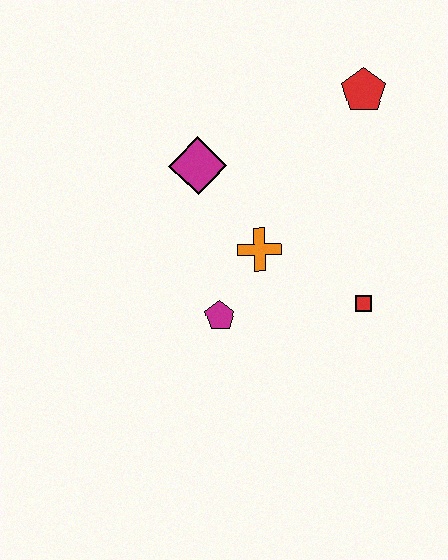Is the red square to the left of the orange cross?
No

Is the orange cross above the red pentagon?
No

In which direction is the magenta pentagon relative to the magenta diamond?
The magenta pentagon is below the magenta diamond.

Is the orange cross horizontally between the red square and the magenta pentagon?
Yes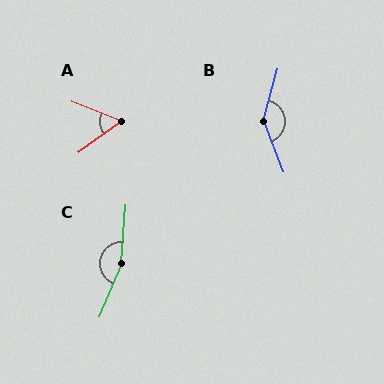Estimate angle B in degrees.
Approximately 144 degrees.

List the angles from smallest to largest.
A (57°), B (144°), C (162°).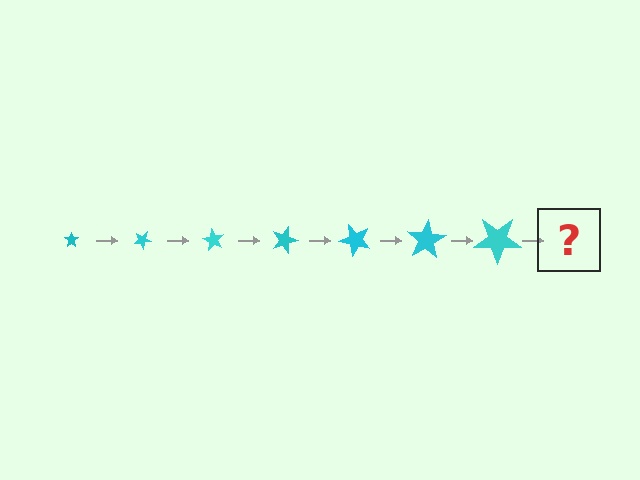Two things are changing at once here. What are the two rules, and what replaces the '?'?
The two rules are that the star grows larger each step and it rotates 30 degrees each step. The '?' should be a star, larger than the previous one and rotated 210 degrees from the start.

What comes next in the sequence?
The next element should be a star, larger than the previous one and rotated 210 degrees from the start.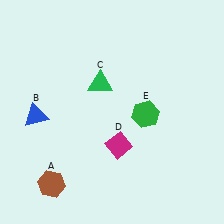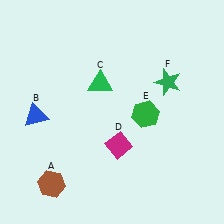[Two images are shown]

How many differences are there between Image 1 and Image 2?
There is 1 difference between the two images.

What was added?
A green star (F) was added in Image 2.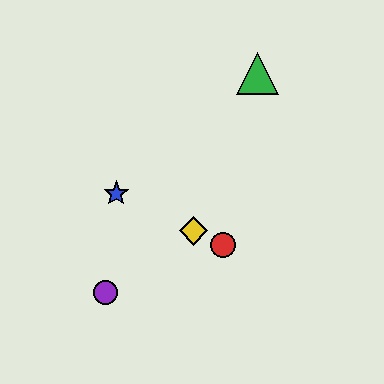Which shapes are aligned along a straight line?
The red circle, the blue star, the yellow diamond are aligned along a straight line.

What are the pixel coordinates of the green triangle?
The green triangle is at (257, 74).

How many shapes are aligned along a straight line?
3 shapes (the red circle, the blue star, the yellow diamond) are aligned along a straight line.